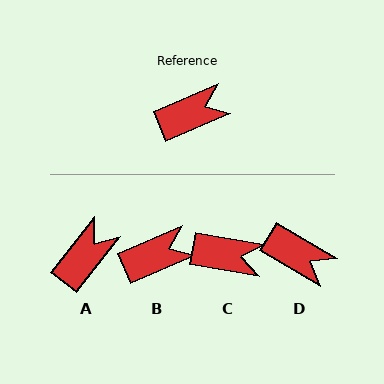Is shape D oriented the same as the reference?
No, it is off by about 54 degrees.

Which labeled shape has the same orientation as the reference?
B.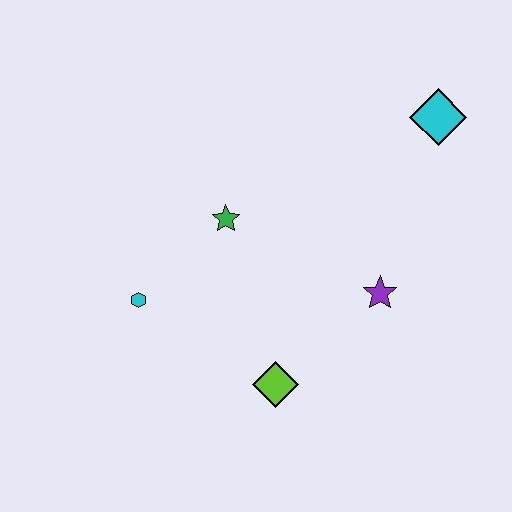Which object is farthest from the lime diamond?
The cyan diamond is farthest from the lime diamond.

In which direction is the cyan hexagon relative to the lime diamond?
The cyan hexagon is to the left of the lime diamond.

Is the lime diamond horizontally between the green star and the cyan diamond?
Yes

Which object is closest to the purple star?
The lime diamond is closest to the purple star.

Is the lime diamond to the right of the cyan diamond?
No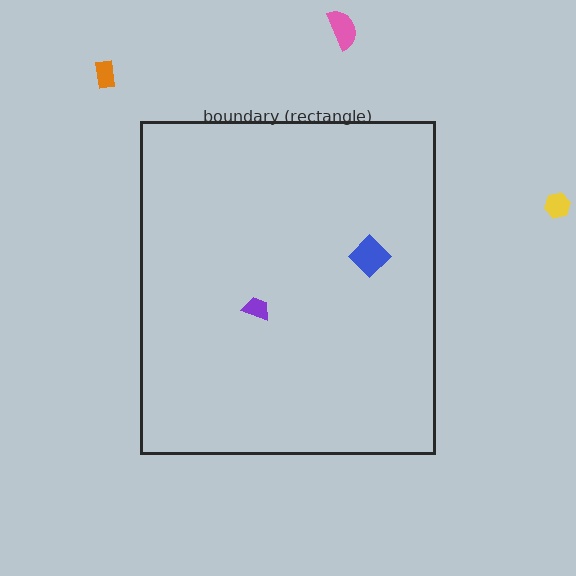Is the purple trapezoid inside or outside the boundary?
Inside.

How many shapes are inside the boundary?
2 inside, 3 outside.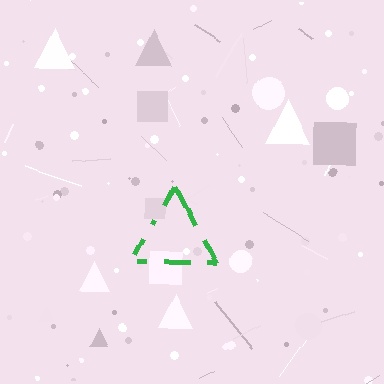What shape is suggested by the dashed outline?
The dashed outline suggests a triangle.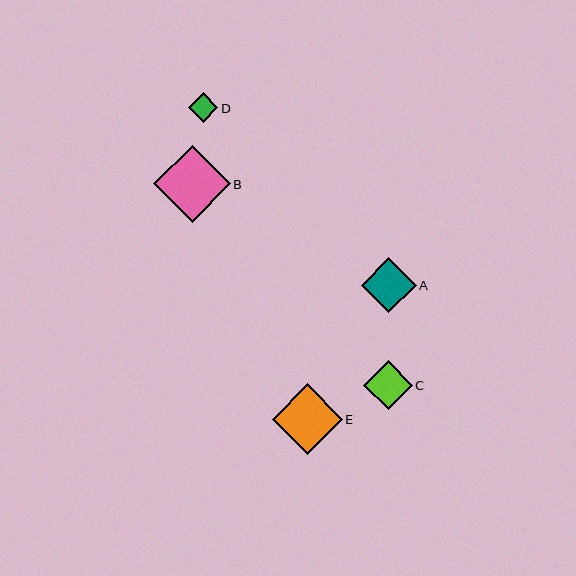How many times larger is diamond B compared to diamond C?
Diamond B is approximately 1.6 times the size of diamond C.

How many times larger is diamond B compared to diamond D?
Diamond B is approximately 2.6 times the size of diamond D.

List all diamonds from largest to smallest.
From largest to smallest: B, E, A, C, D.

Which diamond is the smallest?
Diamond D is the smallest with a size of approximately 29 pixels.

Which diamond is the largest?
Diamond B is the largest with a size of approximately 77 pixels.